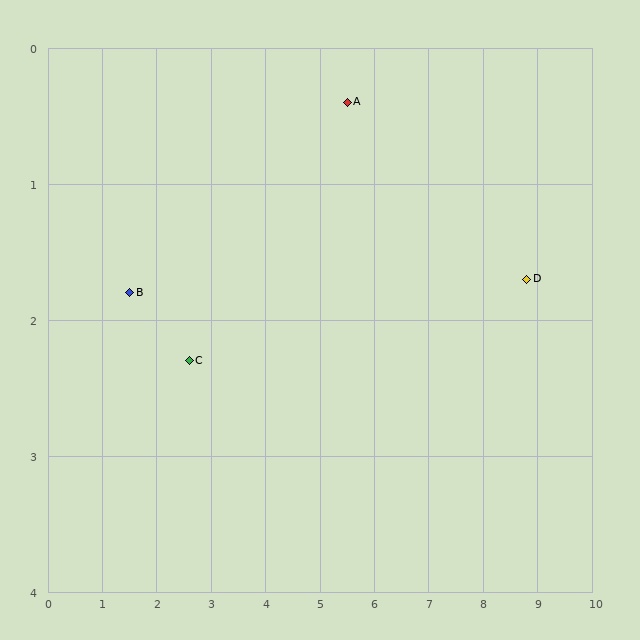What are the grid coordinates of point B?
Point B is at approximately (1.5, 1.8).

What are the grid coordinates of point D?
Point D is at approximately (8.8, 1.7).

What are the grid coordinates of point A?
Point A is at approximately (5.5, 0.4).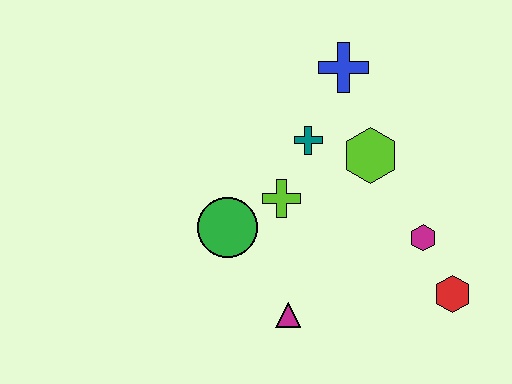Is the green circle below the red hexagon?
No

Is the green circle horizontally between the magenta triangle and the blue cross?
No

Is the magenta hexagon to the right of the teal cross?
Yes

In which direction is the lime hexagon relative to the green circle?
The lime hexagon is to the right of the green circle.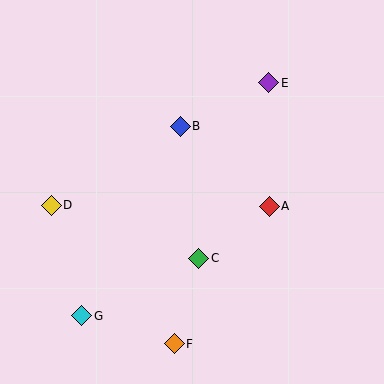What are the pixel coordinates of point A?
Point A is at (269, 206).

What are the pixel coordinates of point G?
Point G is at (82, 316).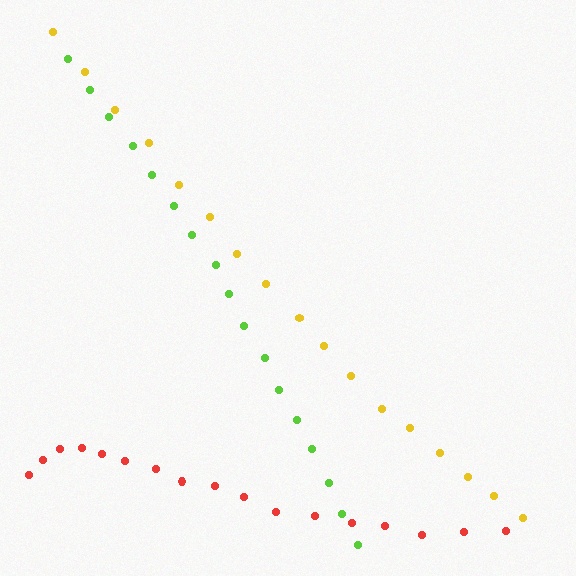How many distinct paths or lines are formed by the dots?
There are 3 distinct paths.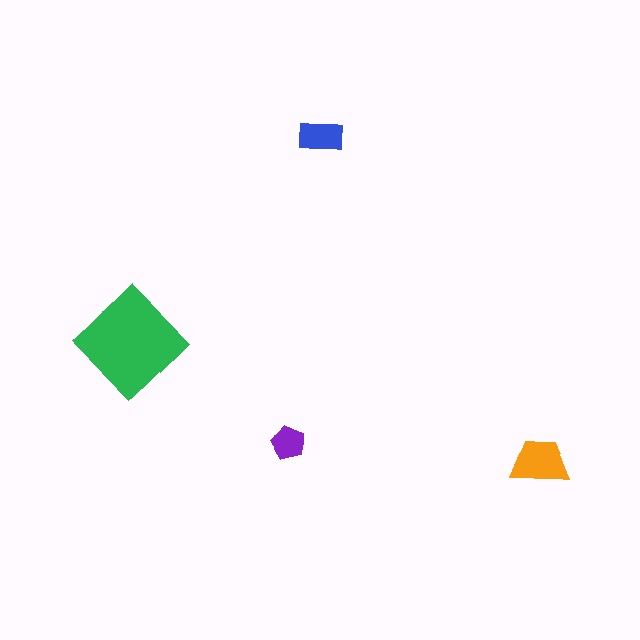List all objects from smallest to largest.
The purple pentagon, the blue rectangle, the orange trapezoid, the green diamond.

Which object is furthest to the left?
The green diamond is leftmost.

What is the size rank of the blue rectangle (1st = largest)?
3rd.